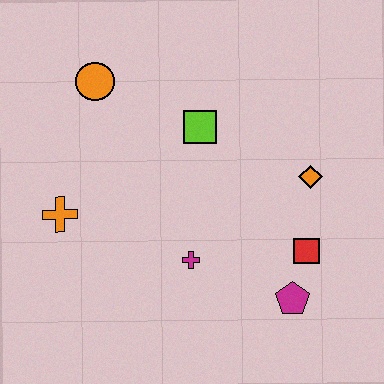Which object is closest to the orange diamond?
The red square is closest to the orange diamond.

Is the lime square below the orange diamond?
No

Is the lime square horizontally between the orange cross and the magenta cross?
No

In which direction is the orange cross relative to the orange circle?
The orange cross is below the orange circle.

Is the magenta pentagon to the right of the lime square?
Yes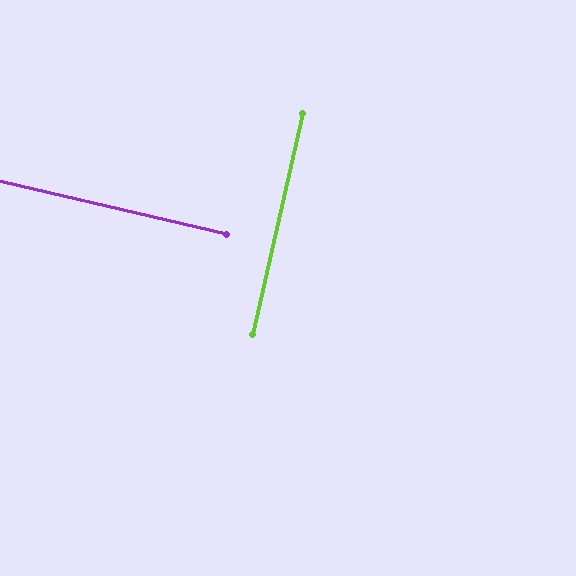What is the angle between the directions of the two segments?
Approximately 90 degrees.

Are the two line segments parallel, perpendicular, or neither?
Perpendicular — they meet at approximately 90°.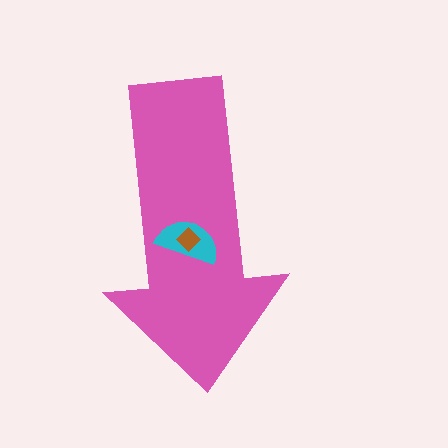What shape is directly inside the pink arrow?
The cyan semicircle.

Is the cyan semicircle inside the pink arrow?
Yes.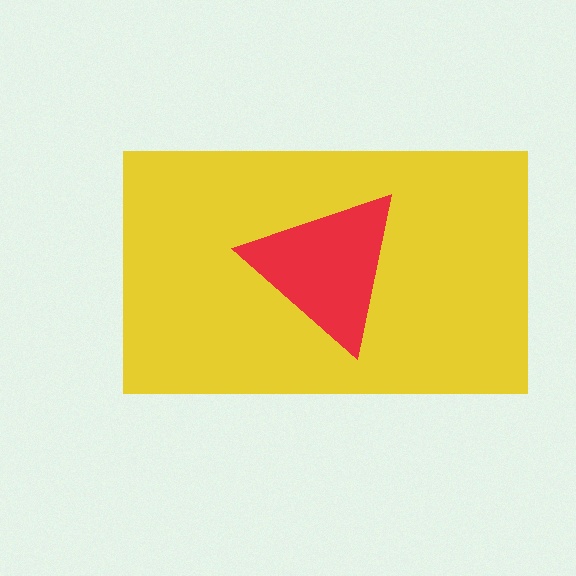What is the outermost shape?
The yellow rectangle.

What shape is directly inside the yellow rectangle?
The red triangle.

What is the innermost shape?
The red triangle.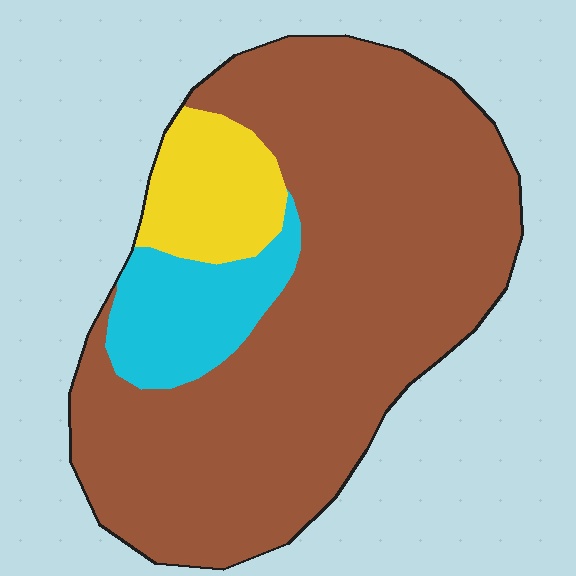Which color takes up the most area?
Brown, at roughly 75%.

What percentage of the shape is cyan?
Cyan takes up about one eighth (1/8) of the shape.